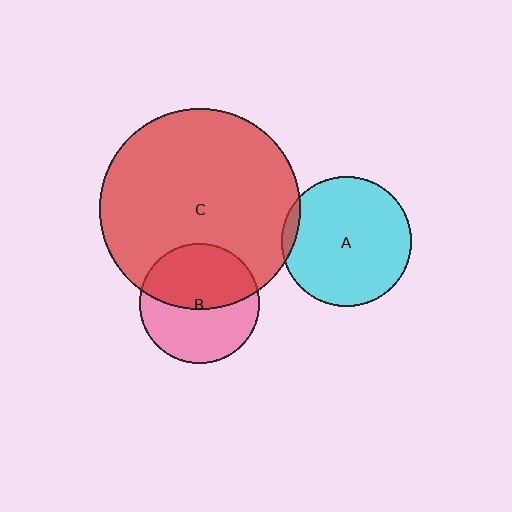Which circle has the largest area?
Circle C (red).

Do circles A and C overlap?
Yes.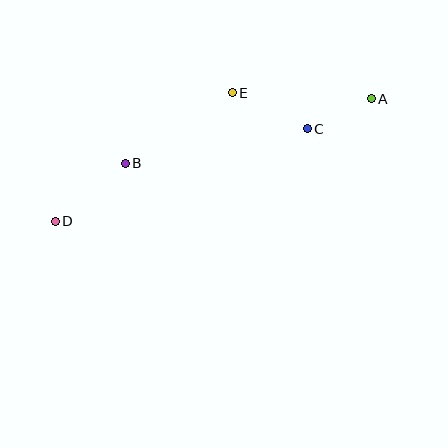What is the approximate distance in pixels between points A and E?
The distance between A and E is approximately 139 pixels.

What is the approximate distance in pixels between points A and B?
The distance between A and B is approximately 254 pixels.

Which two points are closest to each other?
Points A and C are closest to each other.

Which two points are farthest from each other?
Points A and D are farthest from each other.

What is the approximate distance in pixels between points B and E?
The distance between B and E is approximately 128 pixels.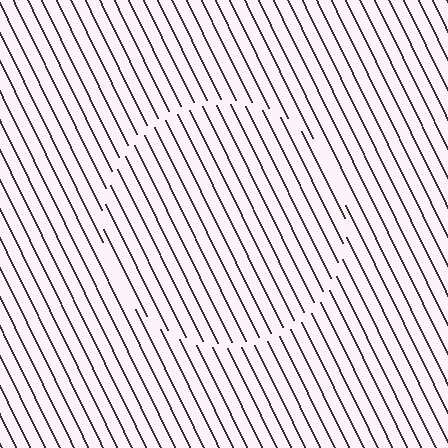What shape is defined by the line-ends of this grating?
An illusory circle. The interior of the shape contains the same grating, shifted by half a period — the contour is defined by the phase discontinuity where line-ends from the inner and outer gratings abut.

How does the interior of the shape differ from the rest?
The interior of the shape contains the same grating, shifted by half a period — the contour is defined by the phase discontinuity where line-ends from the inner and outer gratings abut.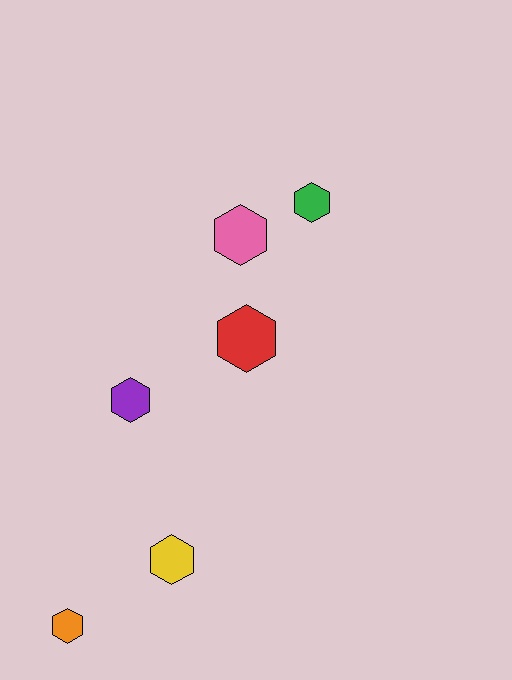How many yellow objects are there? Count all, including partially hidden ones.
There is 1 yellow object.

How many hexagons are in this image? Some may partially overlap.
There are 6 hexagons.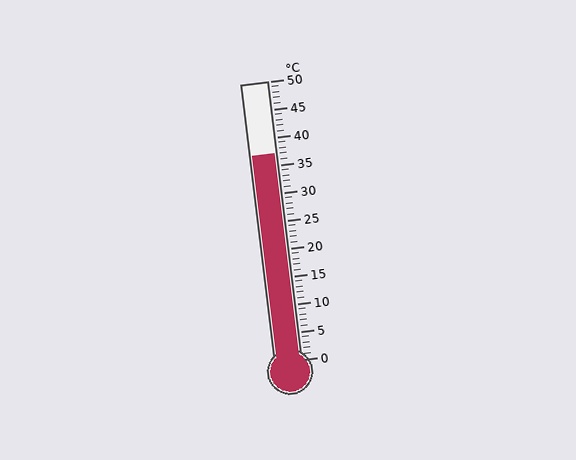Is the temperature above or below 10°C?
The temperature is above 10°C.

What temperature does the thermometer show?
The thermometer shows approximately 37°C.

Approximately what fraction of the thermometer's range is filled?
The thermometer is filled to approximately 75% of its range.